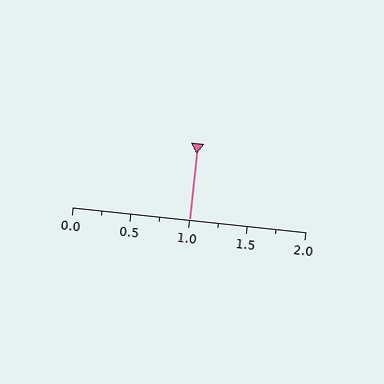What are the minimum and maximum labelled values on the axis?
The axis runs from 0.0 to 2.0.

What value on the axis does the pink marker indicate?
The marker indicates approximately 1.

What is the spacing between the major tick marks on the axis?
The major ticks are spaced 0.5 apart.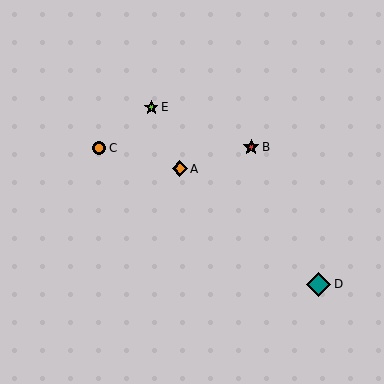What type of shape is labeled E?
Shape E is a lime star.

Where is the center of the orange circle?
The center of the orange circle is at (99, 148).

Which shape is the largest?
The teal diamond (labeled D) is the largest.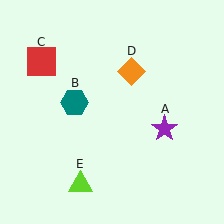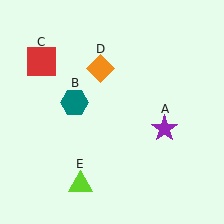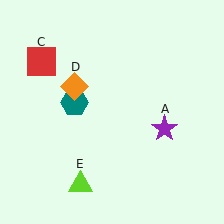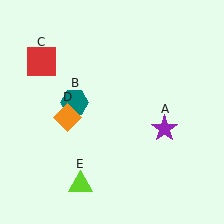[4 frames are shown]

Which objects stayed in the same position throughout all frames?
Purple star (object A) and teal hexagon (object B) and red square (object C) and lime triangle (object E) remained stationary.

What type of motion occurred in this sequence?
The orange diamond (object D) rotated counterclockwise around the center of the scene.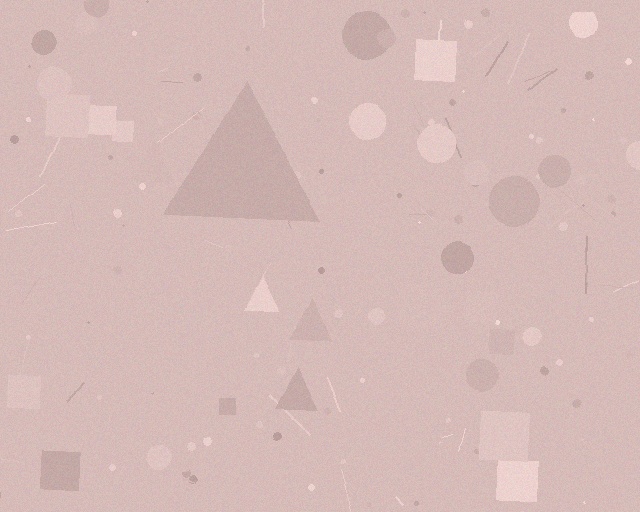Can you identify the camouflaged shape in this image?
The camouflaged shape is a triangle.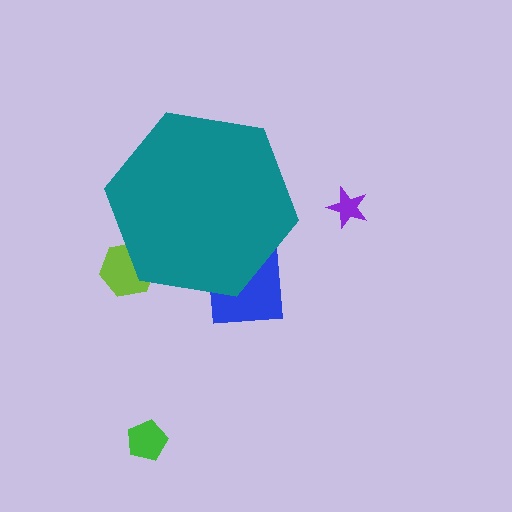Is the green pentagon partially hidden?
No, the green pentagon is fully visible.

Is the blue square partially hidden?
Yes, the blue square is partially hidden behind the teal hexagon.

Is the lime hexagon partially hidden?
Yes, the lime hexagon is partially hidden behind the teal hexagon.